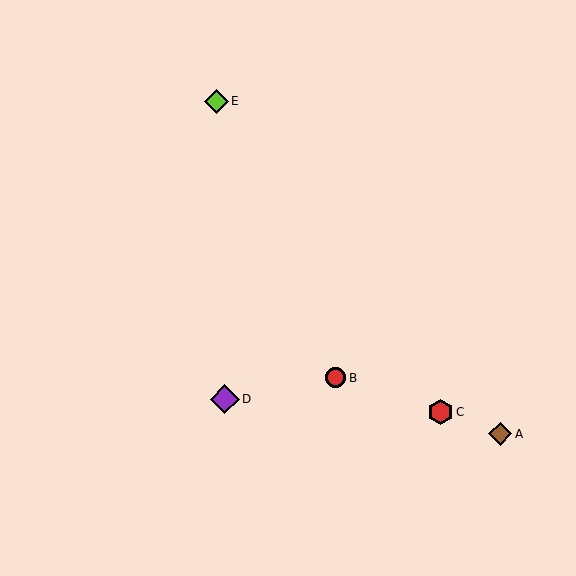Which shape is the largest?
The purple diamond (labeled D) is the largest.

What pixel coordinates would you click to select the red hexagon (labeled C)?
Click at (441, 412) to select the red hexagon C.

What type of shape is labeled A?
Shape A is a brown diamond.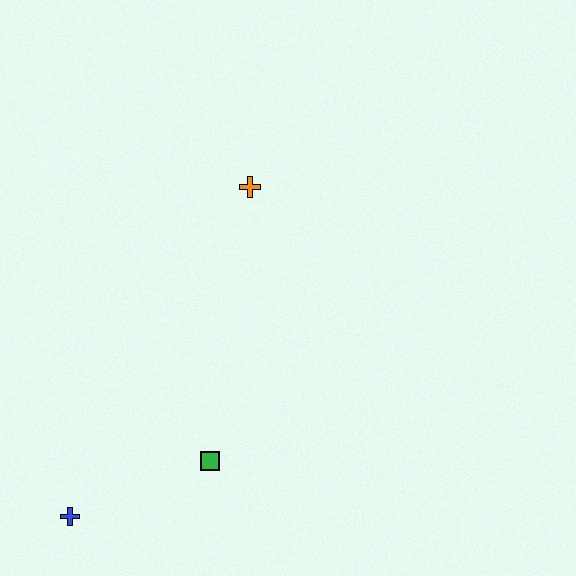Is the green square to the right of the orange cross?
No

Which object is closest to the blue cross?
The green square is closest to the blue cross.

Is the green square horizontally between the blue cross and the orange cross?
Yes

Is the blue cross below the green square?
Yes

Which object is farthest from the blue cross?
The orange cross is farthest from the blue cross.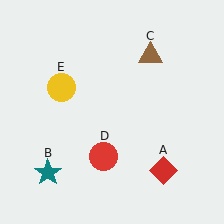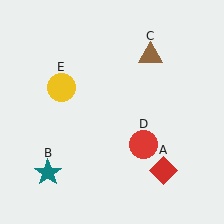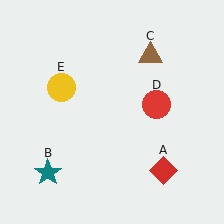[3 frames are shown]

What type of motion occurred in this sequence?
The red circle (object D) rotated counterclockwise around the center of the scene.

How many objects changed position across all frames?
1 object changed position: red circle (object D).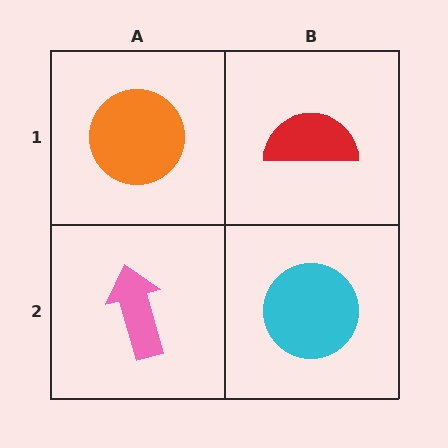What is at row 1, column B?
A red semicircle.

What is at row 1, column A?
An orange circle.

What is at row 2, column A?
A pink arrow.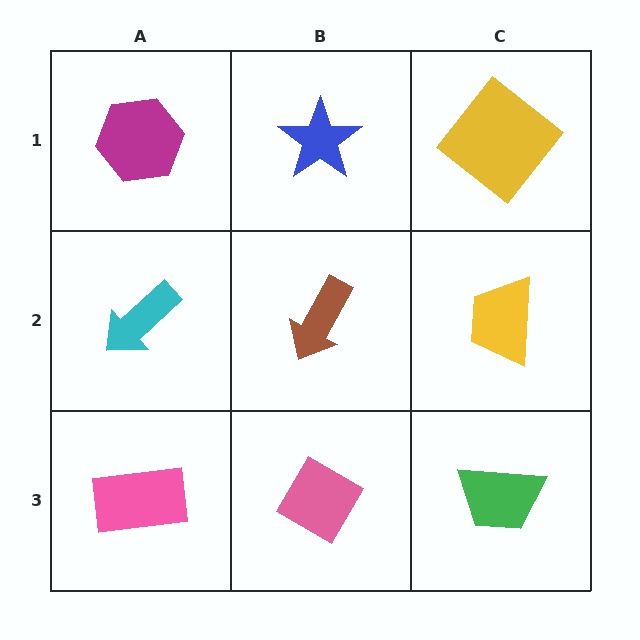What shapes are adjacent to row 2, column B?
A blue star (row 1, column B), a pink diamond (row 3, column B), a cyan arrow (row 2, column A), a yellow trapezoid (row 2, column C).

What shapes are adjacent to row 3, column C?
A yellow trapezoid (row 2, column C), a pink diamond (row 3, column B).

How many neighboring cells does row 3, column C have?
2.